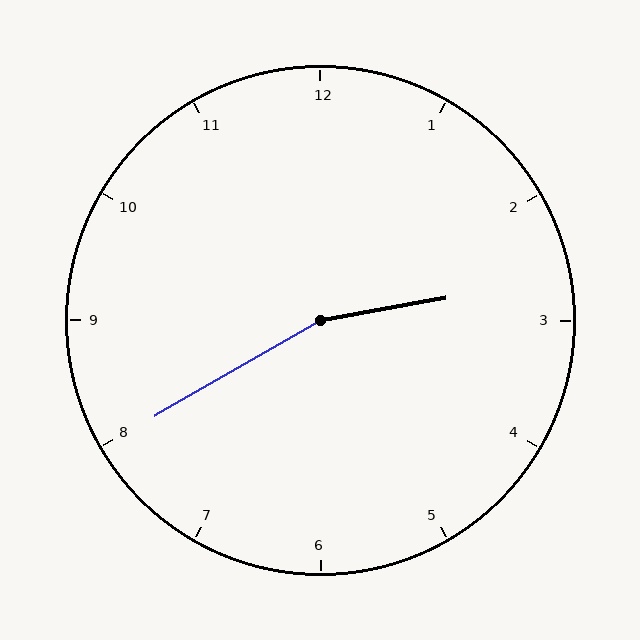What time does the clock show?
2:40.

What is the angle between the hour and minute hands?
Approximately 160 degrees.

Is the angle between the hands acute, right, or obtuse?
It is obtuse.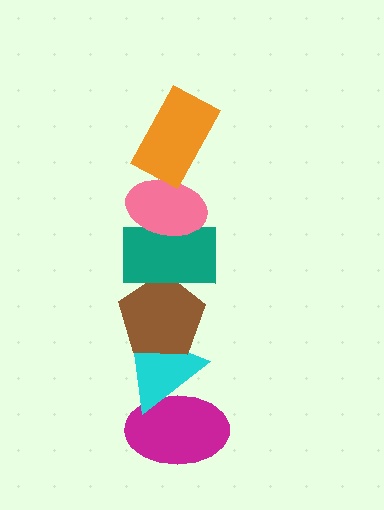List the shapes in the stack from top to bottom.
From top to bottom: the orange rectangle, the pink ellipse, the teal rectangle, the brown pentagon, the cyan triangle, the magenta ellipse.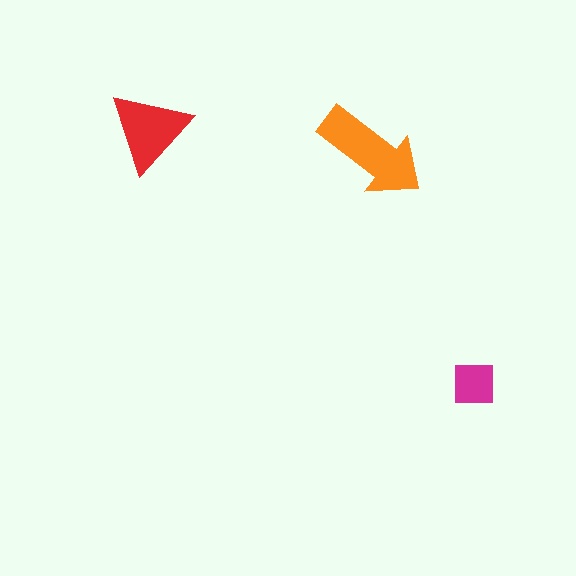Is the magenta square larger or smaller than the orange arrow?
Smaller.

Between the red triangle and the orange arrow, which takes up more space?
The orange arrow.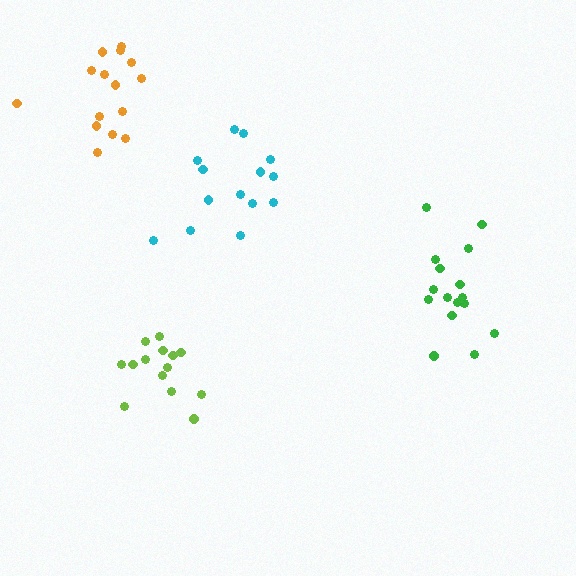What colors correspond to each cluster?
The clusters are colored: orange, cyan, green, lime.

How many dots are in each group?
Group 1: 15 dots, Group 2: 14 dots, Group 3: 16 dots, Group 4: 14 dots (59 total).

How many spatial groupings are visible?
There are 4 spatial groupings.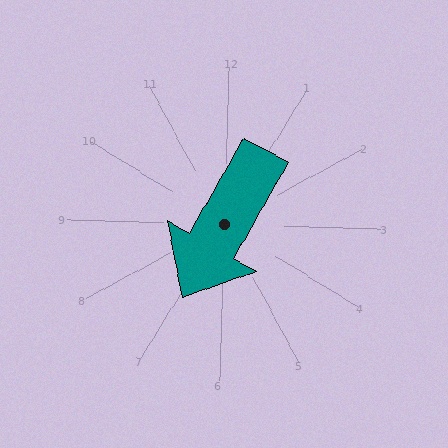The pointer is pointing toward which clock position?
Roughly 7 o'clock.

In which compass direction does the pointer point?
Southwest.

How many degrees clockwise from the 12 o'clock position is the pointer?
Approximately 208 degrees.